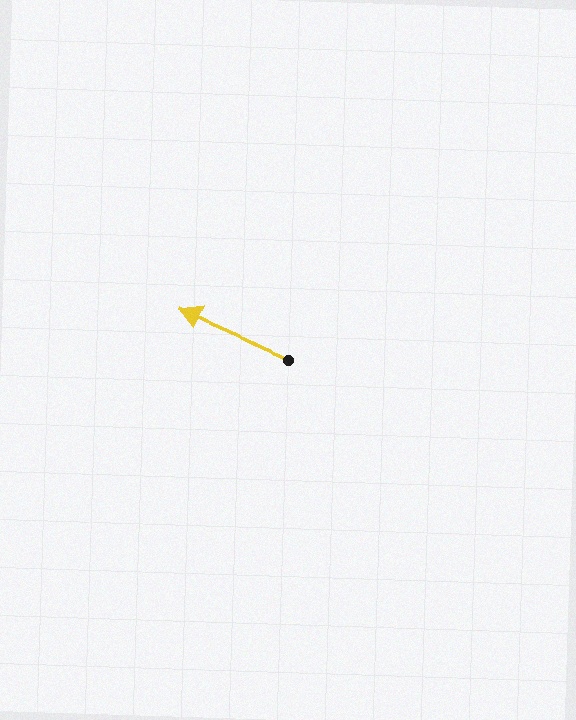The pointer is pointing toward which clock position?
Roughly 10 o'clock.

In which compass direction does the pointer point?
Northwest.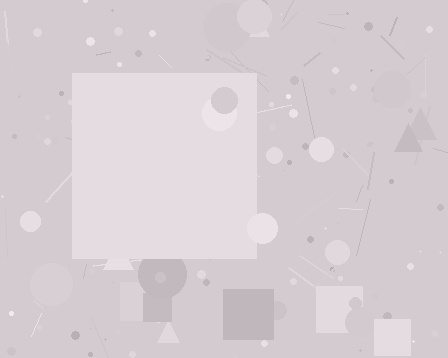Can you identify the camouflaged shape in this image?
The camouflaged shape is a square.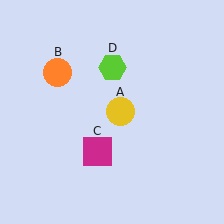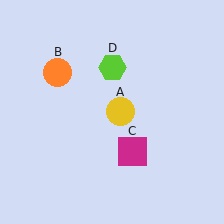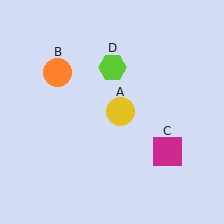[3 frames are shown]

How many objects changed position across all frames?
1 object changed position: magenta square (object C).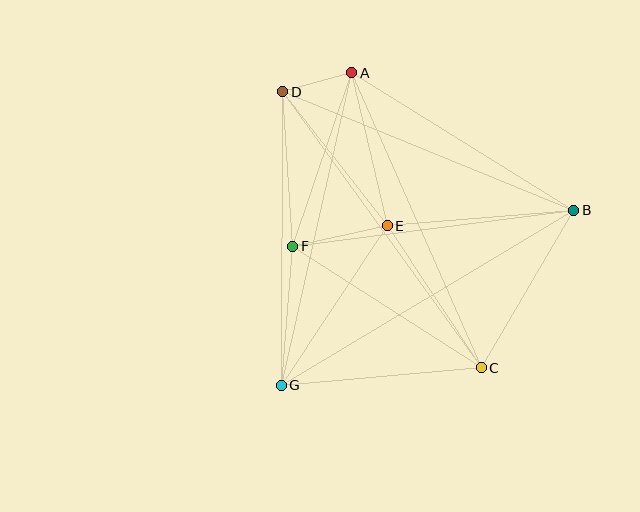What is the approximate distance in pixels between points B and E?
The distance between B and E is approximately 187 pixels.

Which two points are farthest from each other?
Points B and G are farthest from each other.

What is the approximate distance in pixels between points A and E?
The distance between A and E is approximately 157 pixels.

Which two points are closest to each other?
Points A and D are closest to each other.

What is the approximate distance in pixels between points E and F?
The distance between E and F is approximately 97 pixels.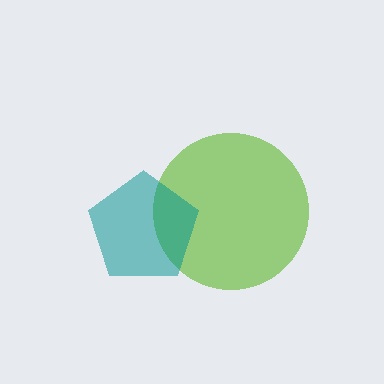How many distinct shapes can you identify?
There are 2 distinct shapes: a lime circle, a teal pentagon.